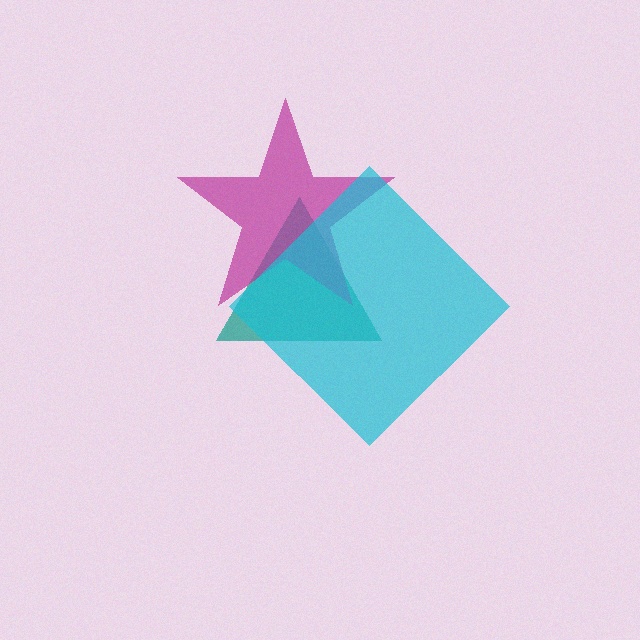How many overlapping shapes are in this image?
There are 3 overlapping shapes in the image.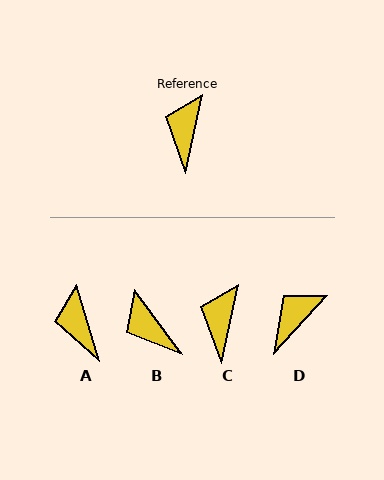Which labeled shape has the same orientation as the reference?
C.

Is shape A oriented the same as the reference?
No, it is off by about 29 degrees.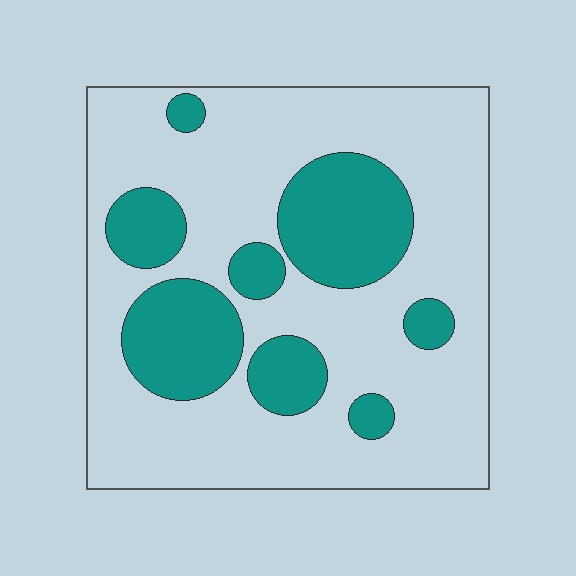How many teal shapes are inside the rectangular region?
8.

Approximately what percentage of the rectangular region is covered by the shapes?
Approximately 25%.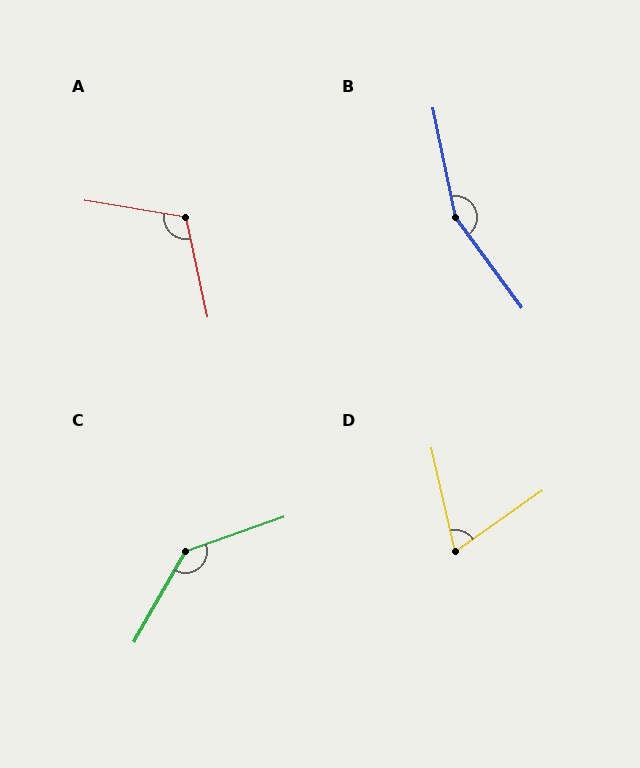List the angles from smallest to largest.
D (68°), A (111°), C (139°), B (155°).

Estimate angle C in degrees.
Approximately 139 degrees.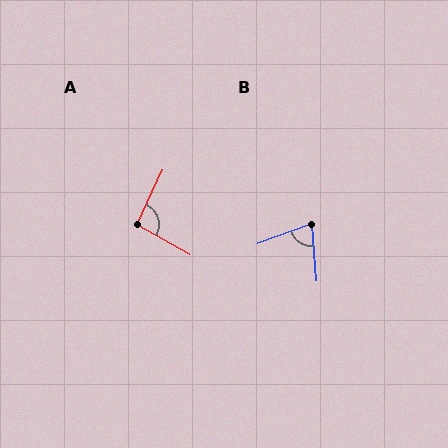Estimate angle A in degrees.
Approximately 95 degrees.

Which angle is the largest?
A, at approximately 95 degrees.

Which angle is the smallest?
B, at approximately 75 degrees.